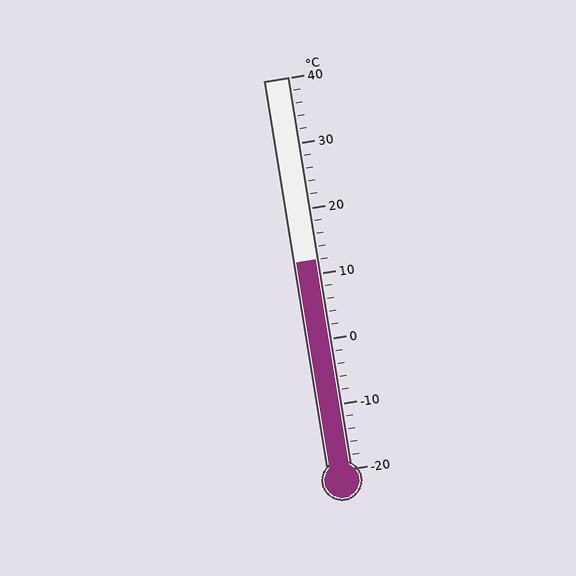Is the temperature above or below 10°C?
The temperature is above 10°C.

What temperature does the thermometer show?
The thermometer shows approximately 12°C.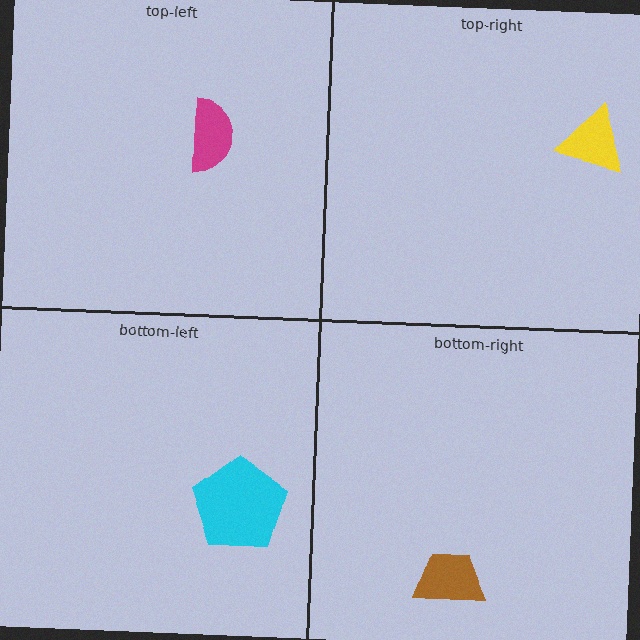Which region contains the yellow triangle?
The top-right region.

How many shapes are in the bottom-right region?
1.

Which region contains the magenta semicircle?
The top-left region.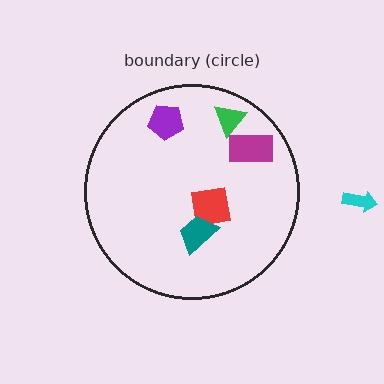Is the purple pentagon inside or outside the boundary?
Inside.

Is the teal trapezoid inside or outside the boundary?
Inside.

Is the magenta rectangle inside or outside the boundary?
Inside.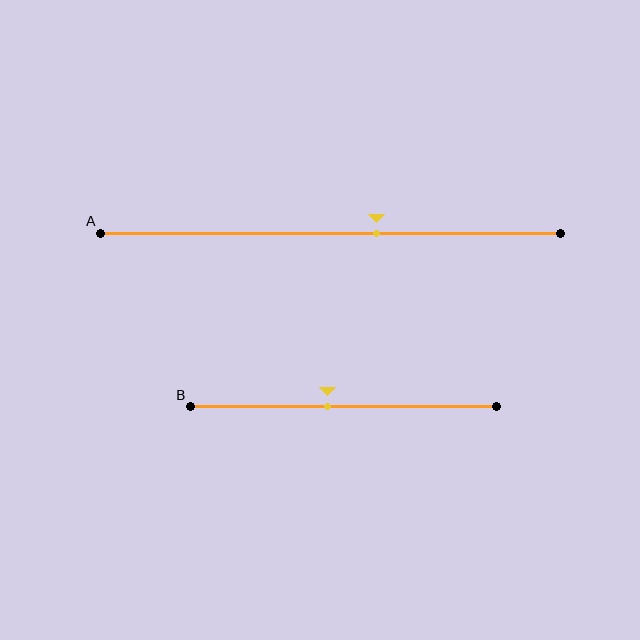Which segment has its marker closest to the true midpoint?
Segment B has its marker closest to the true midpoint.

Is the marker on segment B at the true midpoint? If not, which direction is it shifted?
No, the marker on segment B is shifted to the left by about 5% of the segment length.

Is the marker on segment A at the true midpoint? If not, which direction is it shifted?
No, the marker on segment A is shifted to the right by about 10% of the segment length.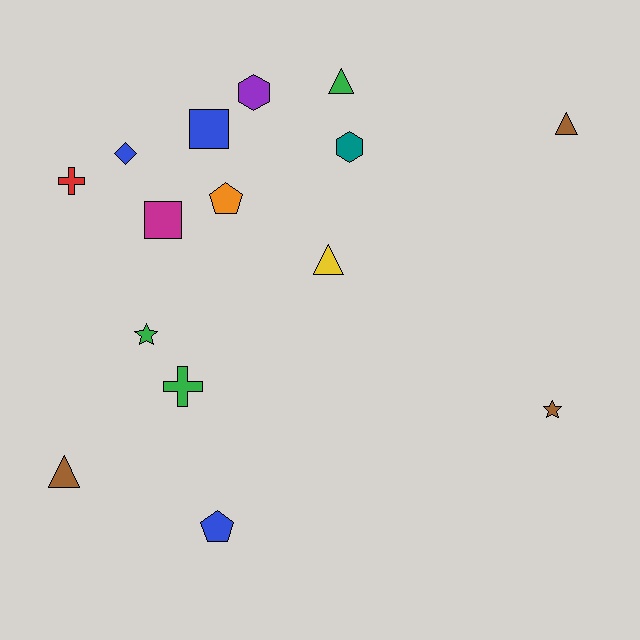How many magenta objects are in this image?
There is 1 magenta object.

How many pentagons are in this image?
There are 2 pentagons.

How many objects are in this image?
There are 15 objects.